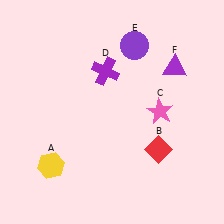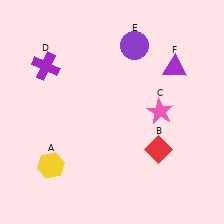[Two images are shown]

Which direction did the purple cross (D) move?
The purple cross (D) moved left.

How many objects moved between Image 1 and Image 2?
1 object moved between the two images.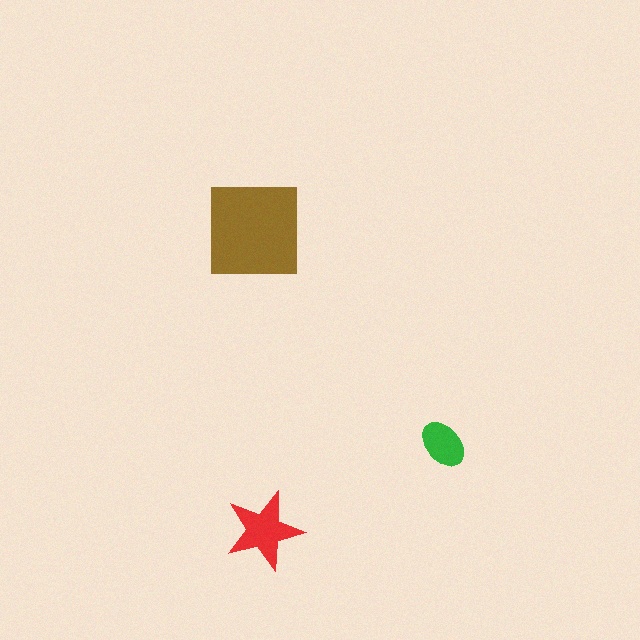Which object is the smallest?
The green ellipse.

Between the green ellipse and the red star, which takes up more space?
The red star.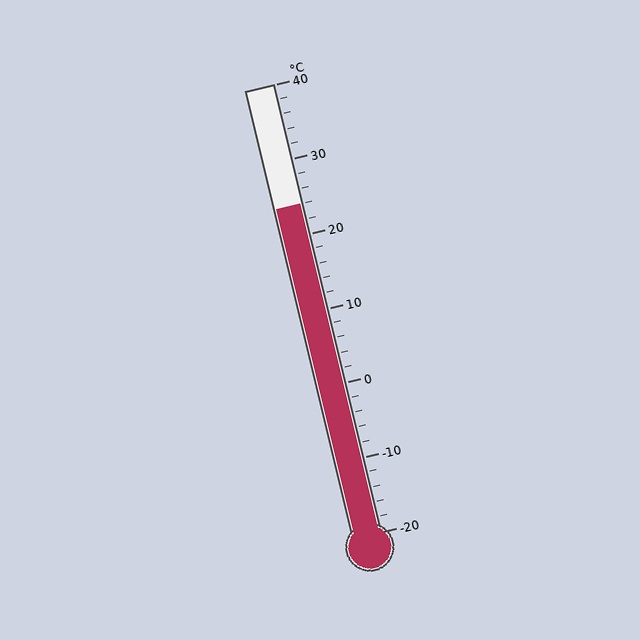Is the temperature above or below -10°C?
The temperature is above -10°C.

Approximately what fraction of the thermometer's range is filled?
The thermometer is filled to approximately 75% of its range.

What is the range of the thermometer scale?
The thermometer scale ranges from -20°C to 40°C.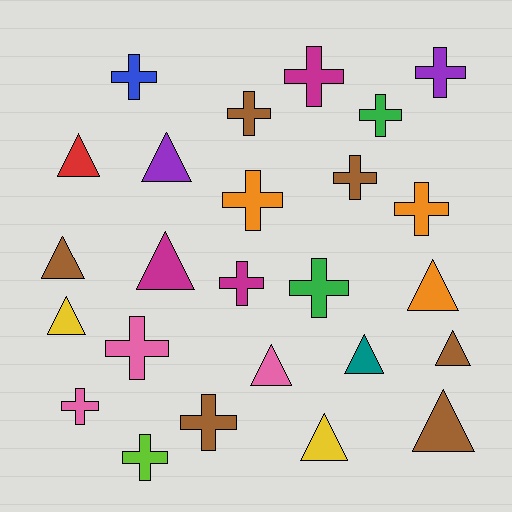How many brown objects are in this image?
There are 6 brown objects.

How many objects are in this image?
There are 25 objects.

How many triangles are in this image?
There are 11 triangles.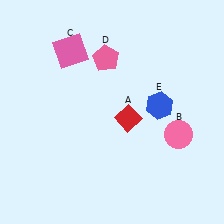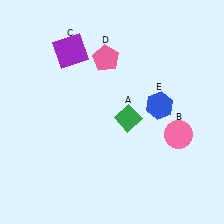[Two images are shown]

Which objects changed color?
A changed from red to green. C changed from pink to purple.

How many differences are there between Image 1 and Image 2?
There are 2 differences between the two images.